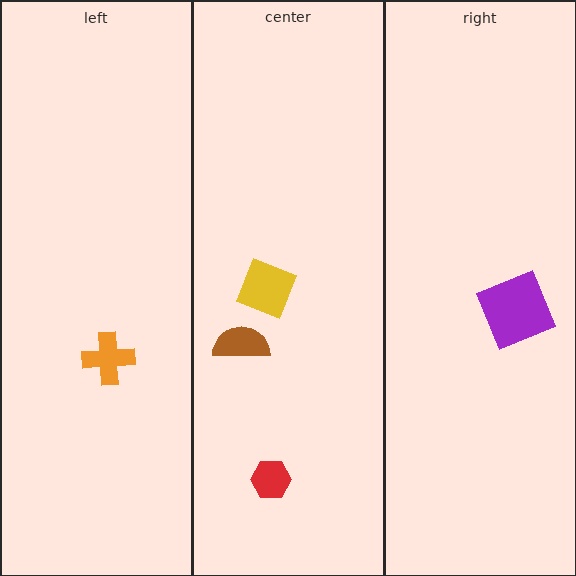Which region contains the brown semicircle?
The center region.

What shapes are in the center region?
The red hexagon, the brown semicircle, the yellow diamond.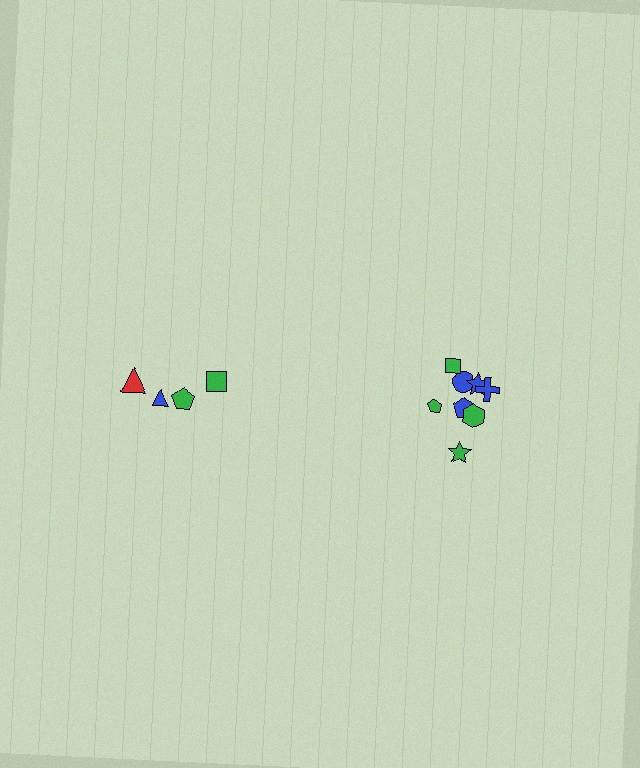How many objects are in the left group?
There are 4 objects.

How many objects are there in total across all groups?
There are 12 objects.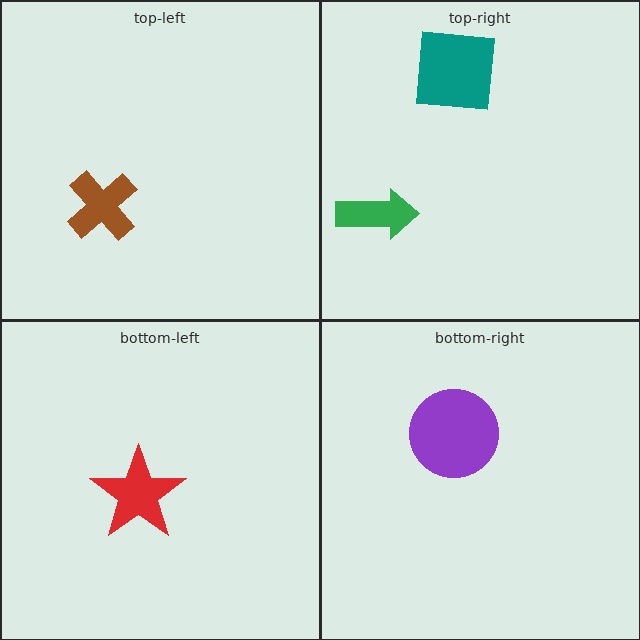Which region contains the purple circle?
The bottom-right region.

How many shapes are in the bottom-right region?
1.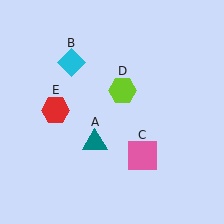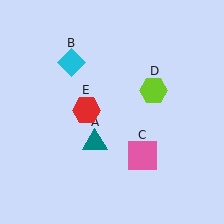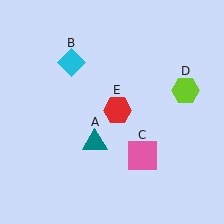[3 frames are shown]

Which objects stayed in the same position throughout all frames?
Teal triangle (object A) and cyan diamond (object B) and pink square (object C) remained stationary.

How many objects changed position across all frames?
2 objects changed position: lime hexagon (object D), red hexagon (object E).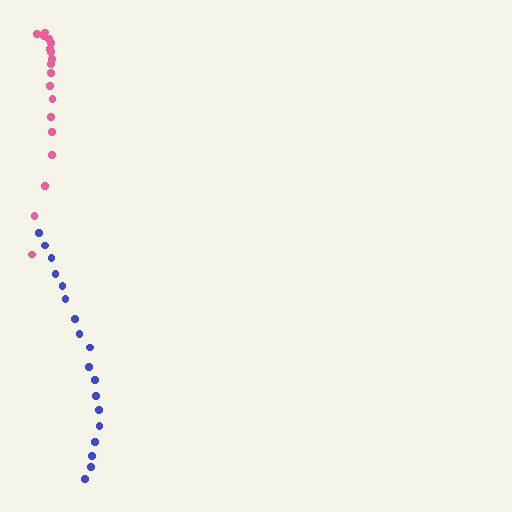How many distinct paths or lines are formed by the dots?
There are 2 distinct paths.